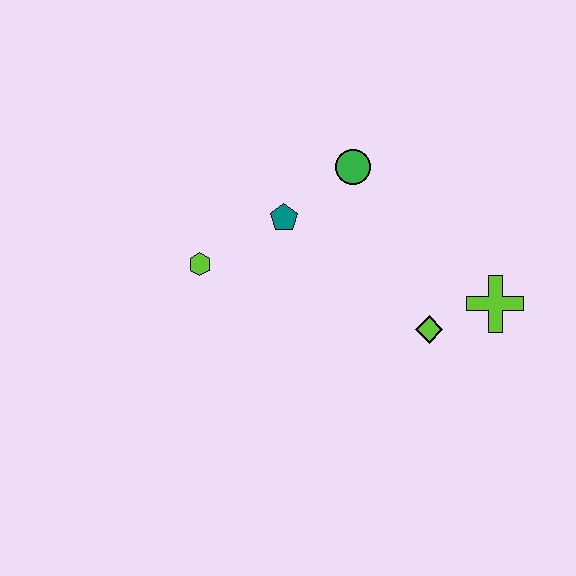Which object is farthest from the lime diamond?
The lime hexagon is farthest from the lime diamond.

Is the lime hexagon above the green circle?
No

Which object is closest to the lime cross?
The lime diamond is closest to the lime cross.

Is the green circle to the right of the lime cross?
No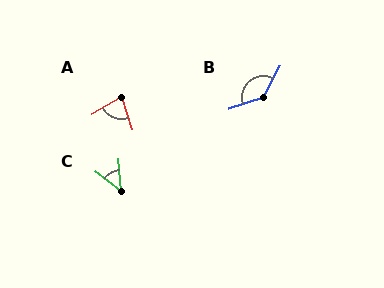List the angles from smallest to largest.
C (48°), A (77°), B (136°).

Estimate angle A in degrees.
Approximately 77 degrees.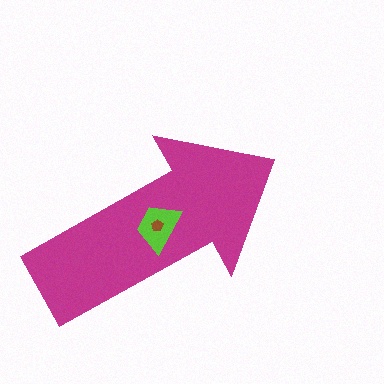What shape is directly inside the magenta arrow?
The lime trapezoid.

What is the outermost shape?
The magenta arrow.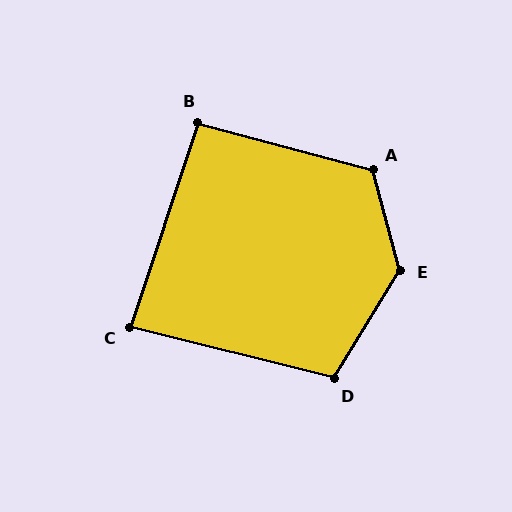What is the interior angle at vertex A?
Approximately 120 degrees (obtuse).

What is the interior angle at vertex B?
Approximately 93 degrees (approximately right).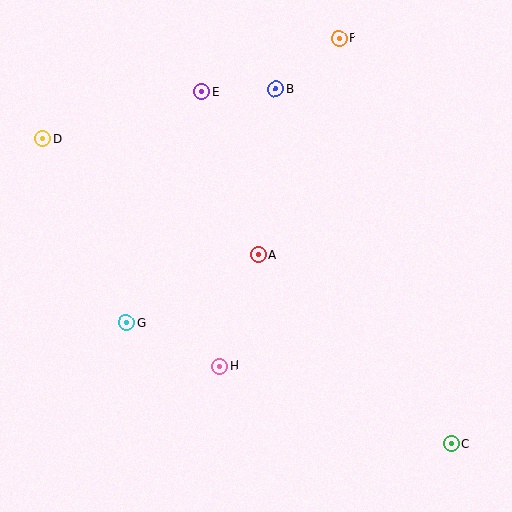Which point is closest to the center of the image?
Point A at (258, 255) is closest to the center.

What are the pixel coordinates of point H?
Point H is at (220, 366).